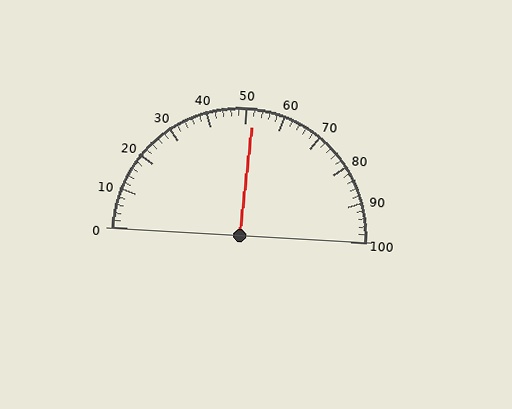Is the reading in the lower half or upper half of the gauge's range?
The reading is in the upper half of the range (0 to 100).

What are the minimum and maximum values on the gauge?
The gauge ranges from 0 to 100.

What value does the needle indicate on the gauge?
The needle indicates approximately 52.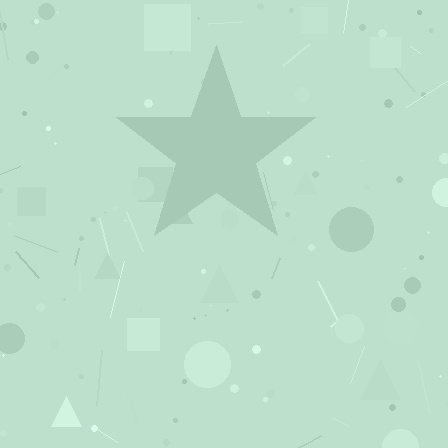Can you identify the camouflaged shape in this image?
The camouflaged shape is a star.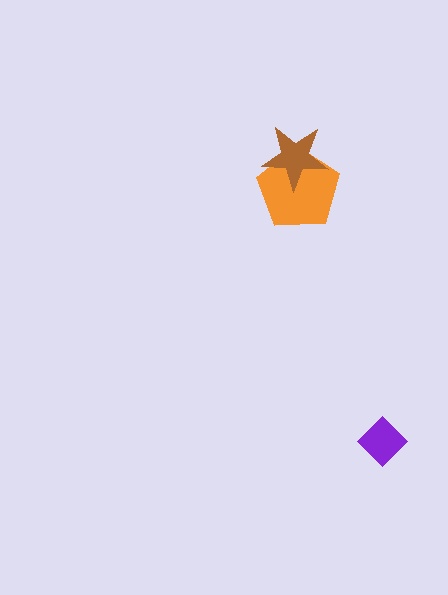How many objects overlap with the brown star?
1 object overlaps with the brown star.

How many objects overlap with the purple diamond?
0 objects overlap with the purple diamond.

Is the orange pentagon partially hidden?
Yes, it is partially covered by another shape.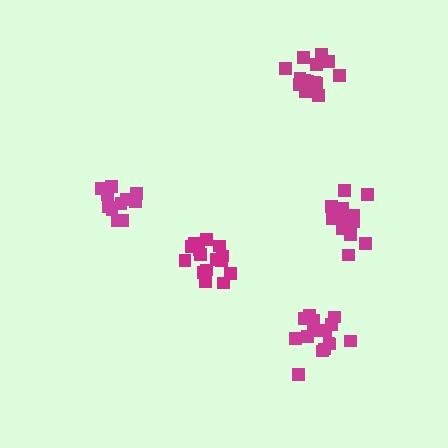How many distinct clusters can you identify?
There are 5 distinct clusters.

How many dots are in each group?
Group 1: 17 dots, Group 2: 16 dots, Group 3: 15 dots, Group 4: 13 dots, Group 5: 16 dots (77 total).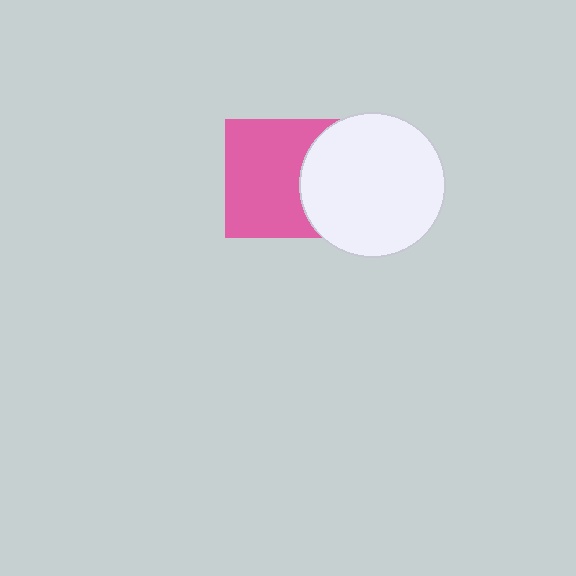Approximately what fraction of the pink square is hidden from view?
Roughly 31% of the pink square is hidden behind the white circle.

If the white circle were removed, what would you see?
You would see the complete pink square.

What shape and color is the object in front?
The object in front is a white circle.